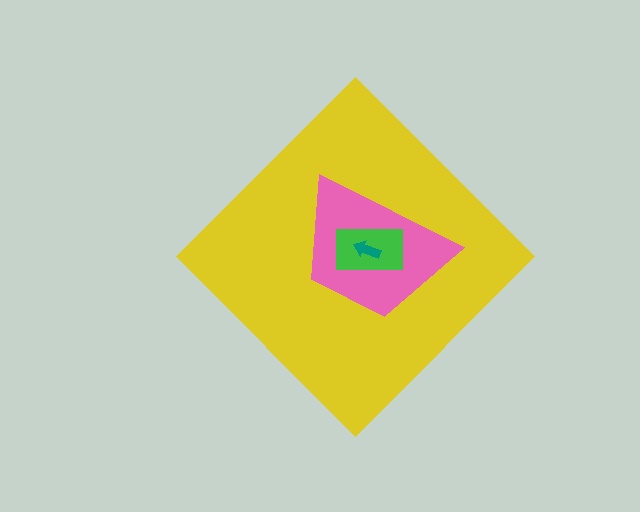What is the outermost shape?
The yellow diamond.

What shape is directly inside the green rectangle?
The teal arrow.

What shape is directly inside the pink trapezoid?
The green rectangle.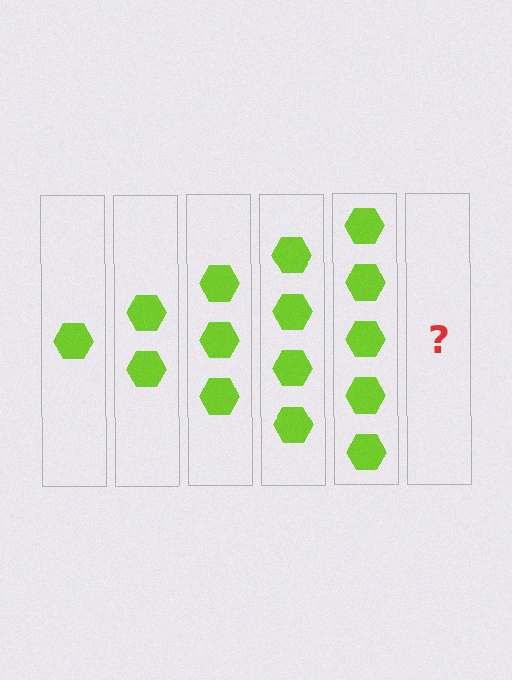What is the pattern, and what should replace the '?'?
The pattern is that each step adds one more hexagon. The '?' should be 6 hexagons.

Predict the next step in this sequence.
The next step is 6 hexagons.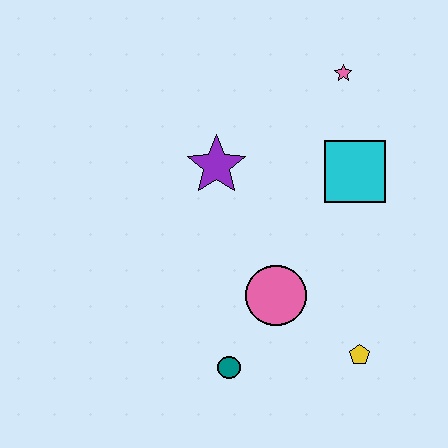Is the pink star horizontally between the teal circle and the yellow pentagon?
Yes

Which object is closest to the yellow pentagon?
The pink circle is closest to the yellow pentagon.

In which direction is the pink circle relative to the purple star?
The pink circle is below the purple star.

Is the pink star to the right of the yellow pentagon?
No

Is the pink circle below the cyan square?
Yes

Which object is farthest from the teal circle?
The pink star is farthest from the teal circle.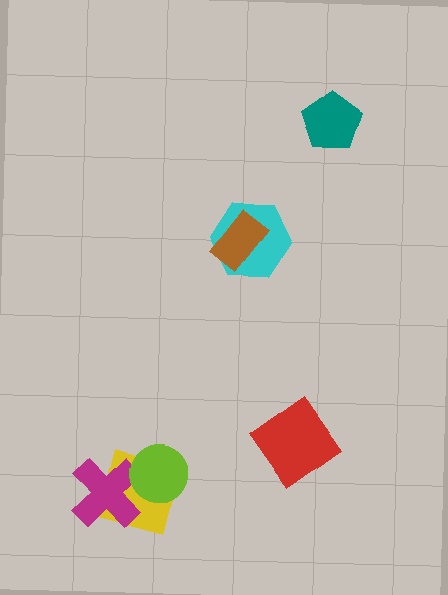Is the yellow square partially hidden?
Yes, it is partially covered by another shape.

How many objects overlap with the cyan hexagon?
1 object overlaps with the cyan hexagon.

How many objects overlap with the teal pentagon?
0 objects overlap with the teal pentagon.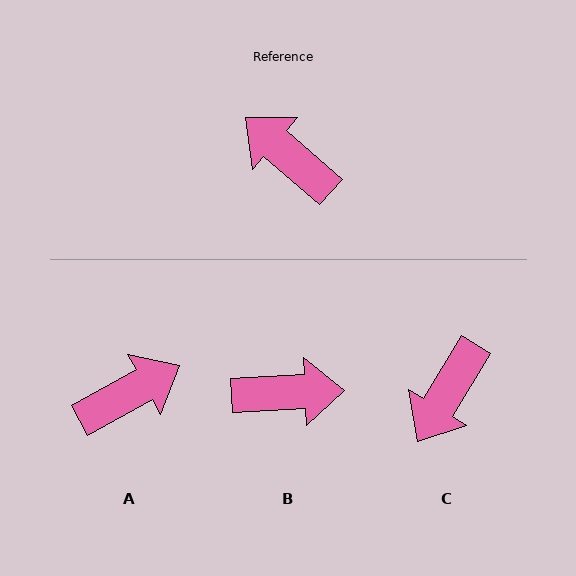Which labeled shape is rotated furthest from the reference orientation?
B, about 136 degrees away.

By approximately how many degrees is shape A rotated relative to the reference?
Approximately 110 degrees clockwise.